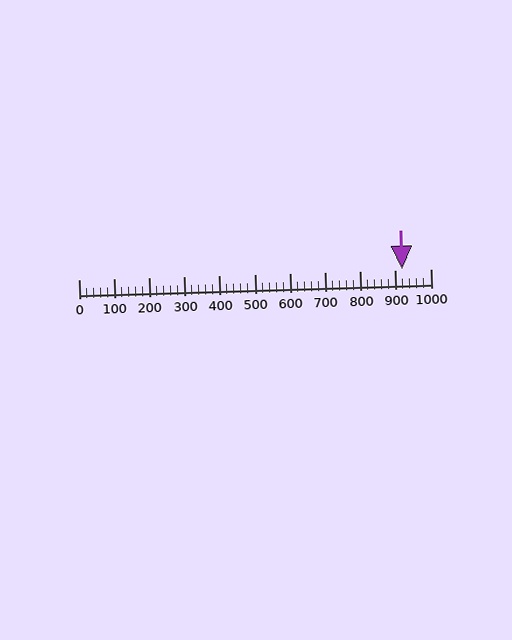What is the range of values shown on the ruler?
The ruler shows values from 0 to 1000.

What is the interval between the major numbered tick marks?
The major tick marks are spaced 100 units apart.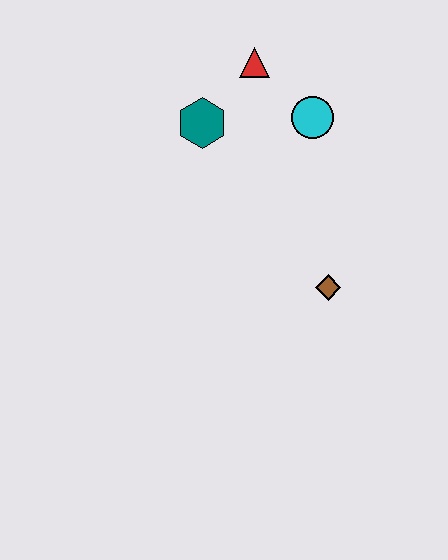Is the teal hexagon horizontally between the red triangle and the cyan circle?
No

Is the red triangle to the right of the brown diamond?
No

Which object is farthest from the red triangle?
The brown diamond is farthest from the red triangle.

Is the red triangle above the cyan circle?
Yes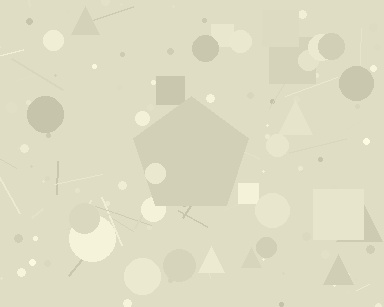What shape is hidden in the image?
A pentagon is hidden in the image.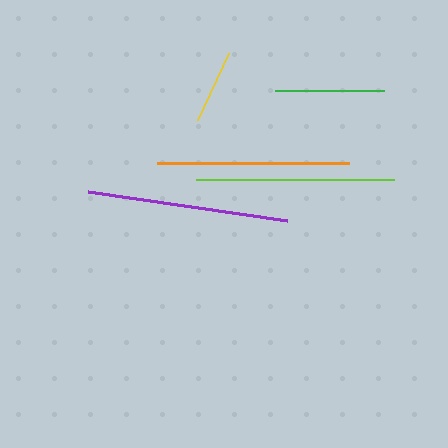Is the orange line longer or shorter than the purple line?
The purple line is longer than the orange line.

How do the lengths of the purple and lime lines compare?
The purple and lime lines are approximately the same length.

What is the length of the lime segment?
The lime segment is approximately 199 pixels long.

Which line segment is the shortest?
The yellow line is the shortest at approximately 74 pixels.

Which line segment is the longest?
The purple line is the longest at approximately 201 pixels.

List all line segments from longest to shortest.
From longest to shortest: purple, lime, orange, green, yellow.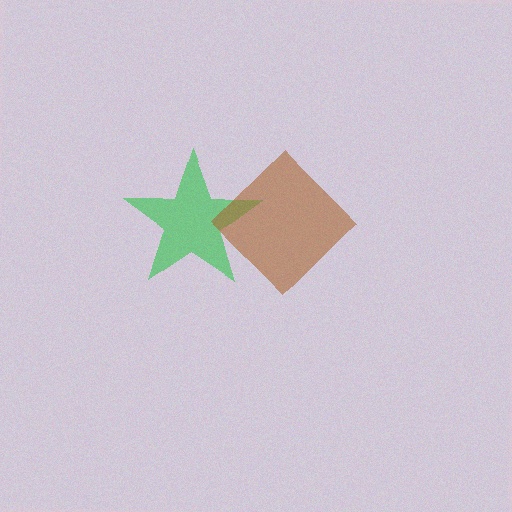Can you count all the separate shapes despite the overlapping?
Yes, there are 2 separate shapes.